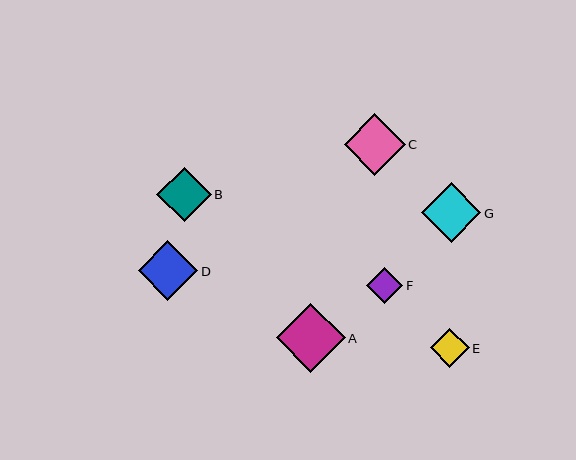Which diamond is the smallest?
Diamond F is the smallest with a size of approximately 36 pixels.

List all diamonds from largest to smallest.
From largest to smallest: A, C, D, G, B, E, F.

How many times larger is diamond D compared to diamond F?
Diamond D is approximately 1.7 times the size of diamond F.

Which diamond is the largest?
Diamond A is the largest with a size of approximately 68 pixels.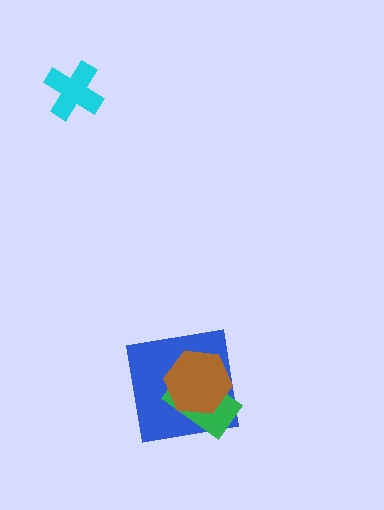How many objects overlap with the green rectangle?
2 objects overlap with the green rectangle.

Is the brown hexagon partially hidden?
No, no other shape covers it.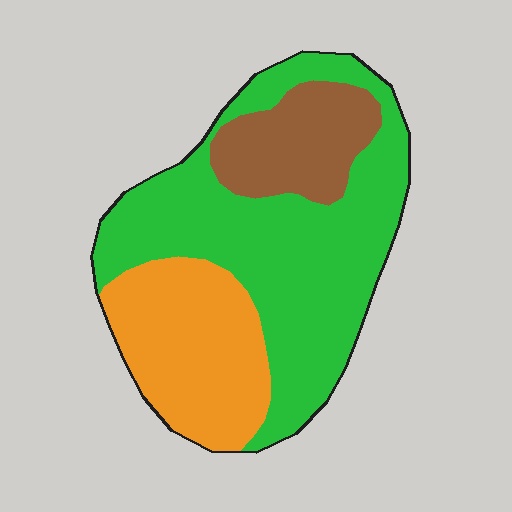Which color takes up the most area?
Green, at roughly 55%.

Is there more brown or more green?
Green.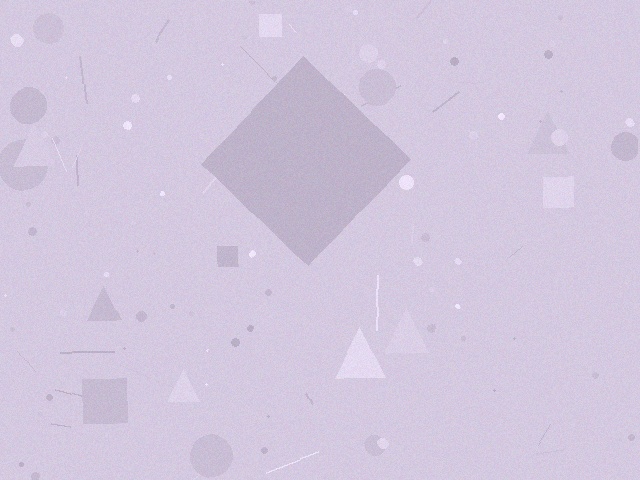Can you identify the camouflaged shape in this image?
The camouflaged shape is a diamond.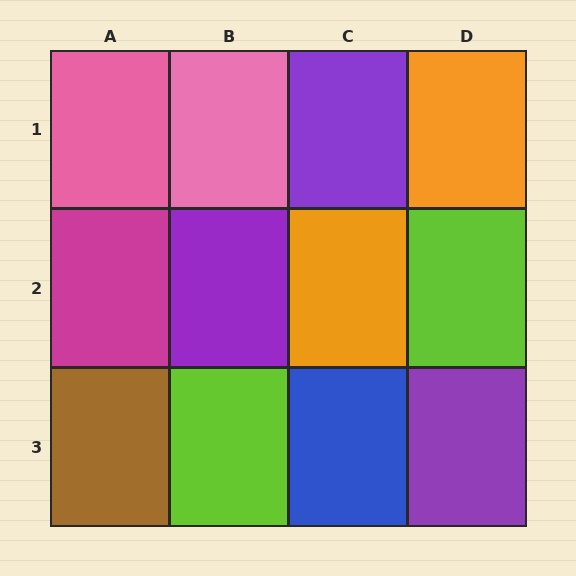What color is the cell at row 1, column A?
Pink.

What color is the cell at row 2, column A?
Magenta.